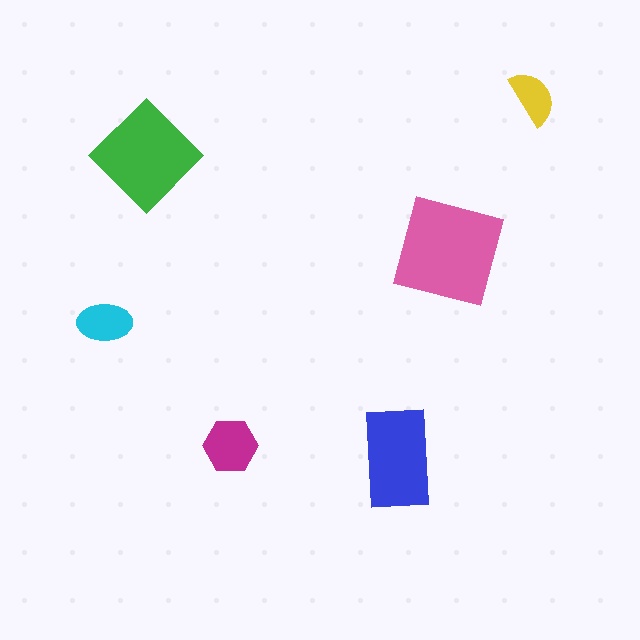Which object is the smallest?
The yellow semicircle.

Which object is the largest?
The pink square.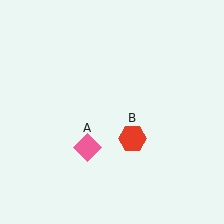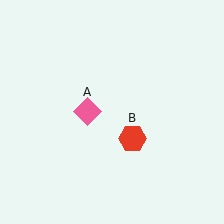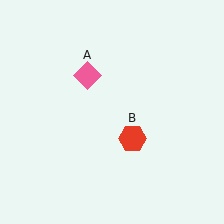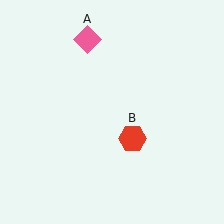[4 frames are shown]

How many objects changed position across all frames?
1 object changed position: pink diamond (object A).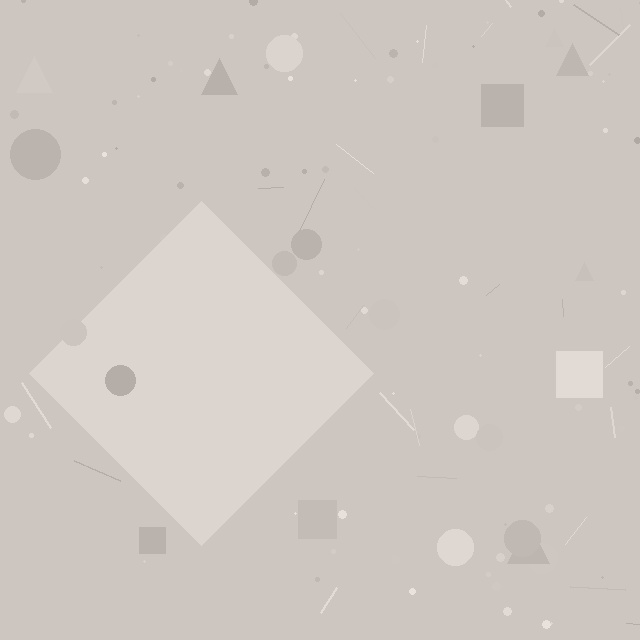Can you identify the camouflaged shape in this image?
The camouflaged shape is a diamond.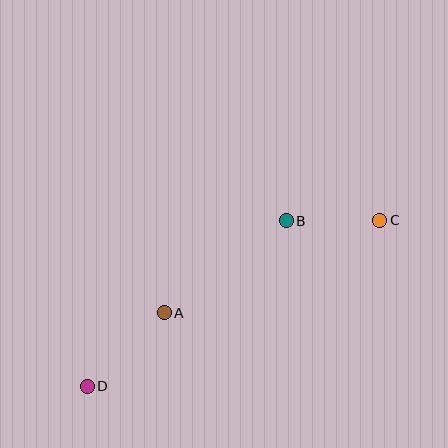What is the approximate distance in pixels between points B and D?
The distance between B and D is approximately 259 pixels.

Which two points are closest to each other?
Points B and C are closest to each other.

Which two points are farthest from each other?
Points C and D are farthest from each other.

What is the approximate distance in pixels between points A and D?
The distance between A and D is approximately 106 pixels.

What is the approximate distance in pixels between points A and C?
The distance between A and C is approximately 234 pixels.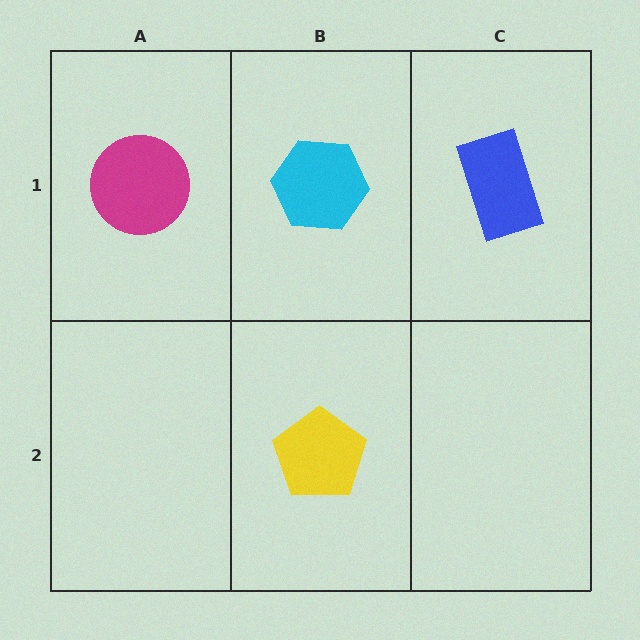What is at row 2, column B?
A yellow pentagon.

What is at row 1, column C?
A blue rectangle.